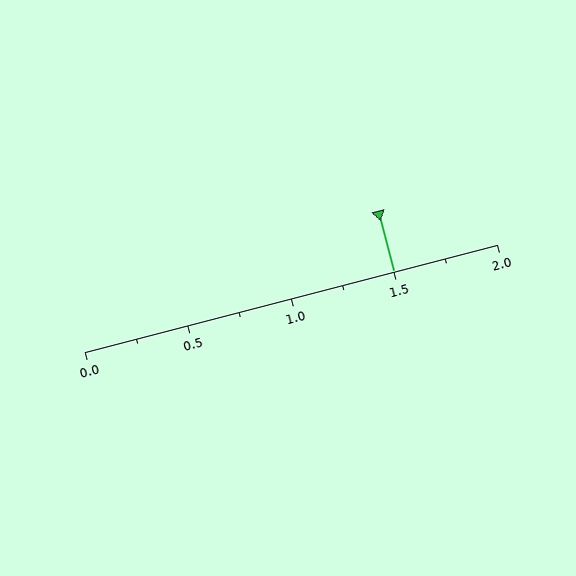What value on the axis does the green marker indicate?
The marker indicates approximately 1.5.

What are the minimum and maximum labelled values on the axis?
The axis runs from 0.0 to 2.0.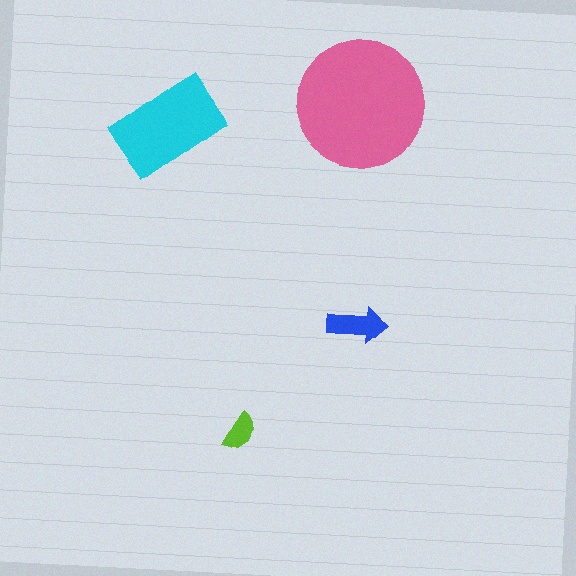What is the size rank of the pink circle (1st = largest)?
1st.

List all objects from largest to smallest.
The pink circle, the cyan rectangle, the blue arrow, the lime semicircle.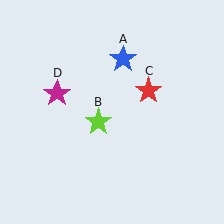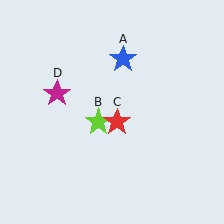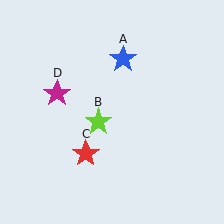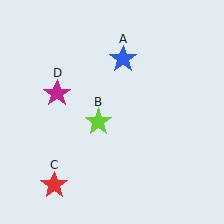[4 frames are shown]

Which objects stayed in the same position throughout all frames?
Blue star (object A) and lime star (object B) and magenta star (object D) remained stationary.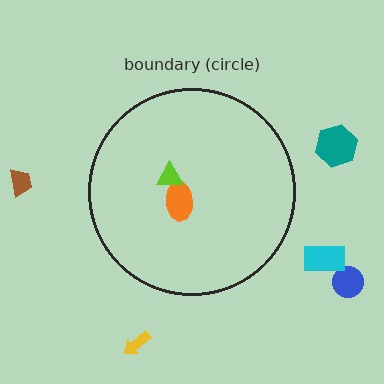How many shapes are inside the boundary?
2 inside, 5 outside.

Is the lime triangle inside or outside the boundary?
Inside.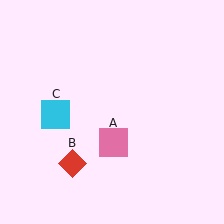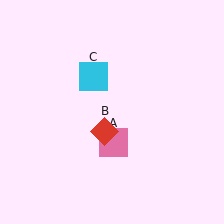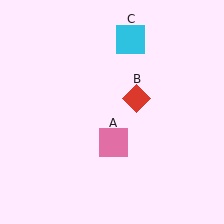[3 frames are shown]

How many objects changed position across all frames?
2 objects changed position: red diamond (object B), cyan square (object C).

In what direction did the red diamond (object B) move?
The red diamond (object B) moved up and to the right.